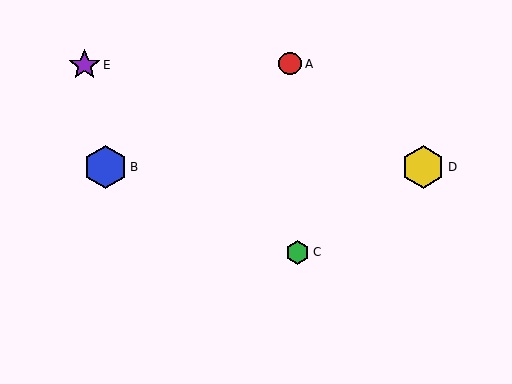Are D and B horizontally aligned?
Yes, both are at y≈167.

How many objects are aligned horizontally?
2 objects (B, D) are aligned horizontally.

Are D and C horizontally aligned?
No, D is at y≈167 and C is at y≈252.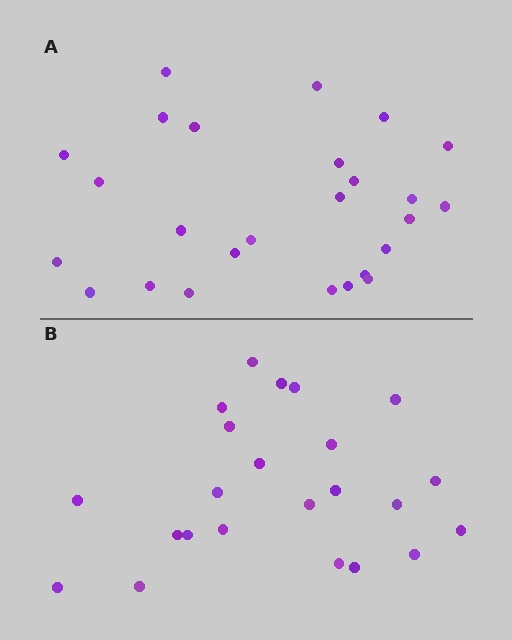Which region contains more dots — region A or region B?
Region A (the top region) has more dots.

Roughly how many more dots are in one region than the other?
Region A has just a few more — roughly 2 or 3 more dots than region B.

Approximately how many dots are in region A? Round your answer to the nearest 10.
About 30 dots. (The exact count is 26, which rounds to 30.)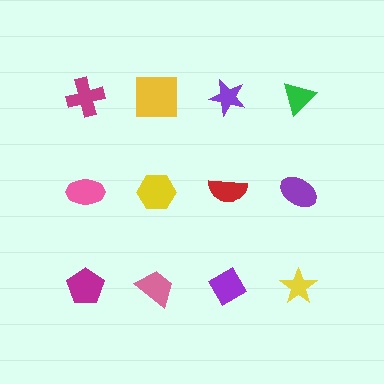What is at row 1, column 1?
A magenta cross.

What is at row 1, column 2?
A yellow square.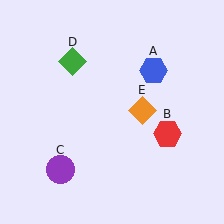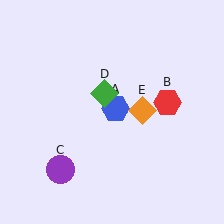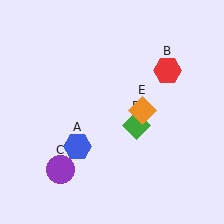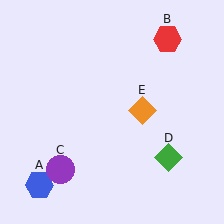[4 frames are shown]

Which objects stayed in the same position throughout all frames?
Purple circle (object C) and orange diamond (object E) remained stationary.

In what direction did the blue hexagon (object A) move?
The blue hexagon (object A) moved down and to the left.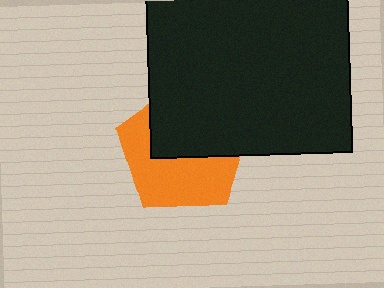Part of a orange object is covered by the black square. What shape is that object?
It is a pentagon.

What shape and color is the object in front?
The object in front is a black square.